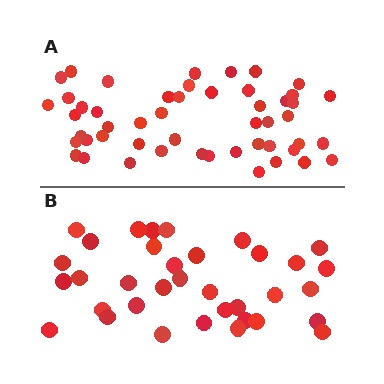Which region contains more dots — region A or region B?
Region A (the top region) has more dots.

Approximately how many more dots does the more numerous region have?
Region A has approximately 15 more dots than region B.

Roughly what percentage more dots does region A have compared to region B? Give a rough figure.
About 45% more.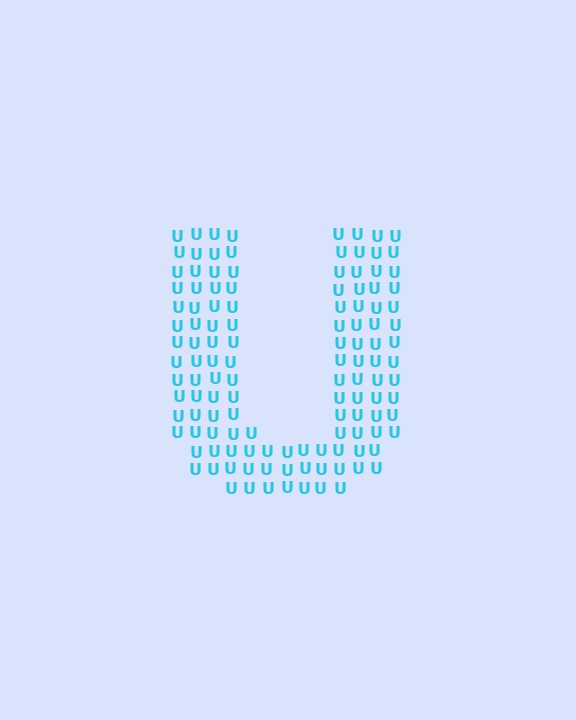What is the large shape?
The large shape is the letter U.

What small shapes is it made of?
It is made of small letter U's.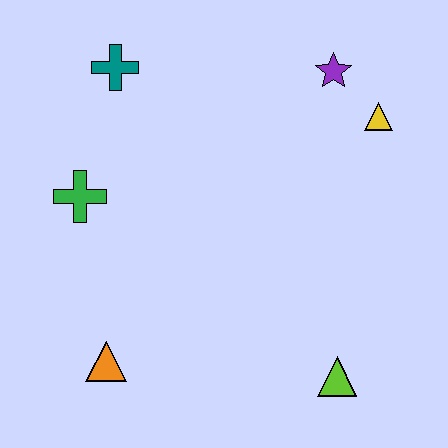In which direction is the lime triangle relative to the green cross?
The lime triangle is to the right of the green cross.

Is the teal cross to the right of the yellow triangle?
No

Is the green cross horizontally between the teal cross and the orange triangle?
No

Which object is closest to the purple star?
The yellow triangle is closest to the purple star.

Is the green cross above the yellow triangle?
No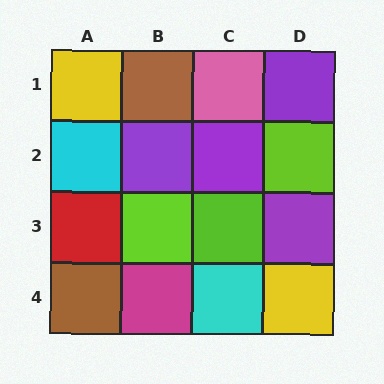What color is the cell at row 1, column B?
Brown.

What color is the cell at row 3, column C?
Lime.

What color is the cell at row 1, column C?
Pink.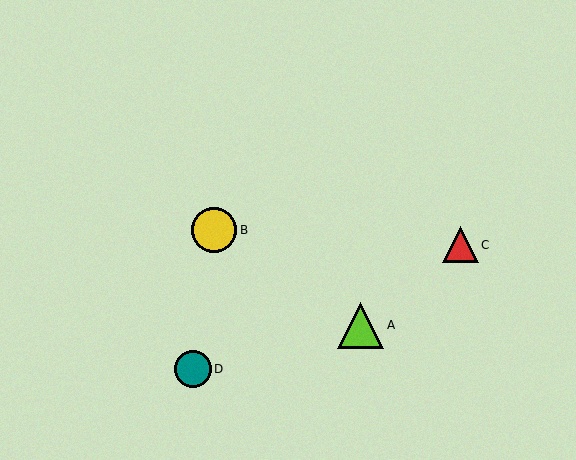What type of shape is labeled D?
Shape D is a teal circle.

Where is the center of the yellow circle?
The center of the yellow circle is at (214, 230).